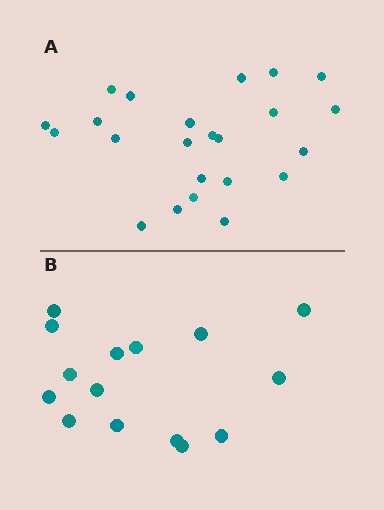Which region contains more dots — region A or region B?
Region A (the top region) has more dots.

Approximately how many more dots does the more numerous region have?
Region A has roughly 8 or so more dots than region B.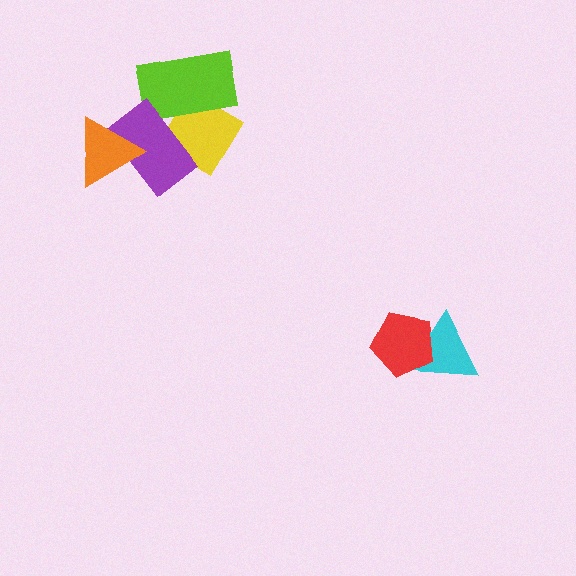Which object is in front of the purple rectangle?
The orange triangle is in front of the purple rectangle.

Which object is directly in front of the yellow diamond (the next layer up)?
The lime rectangle is directly in front of the yellow diamond.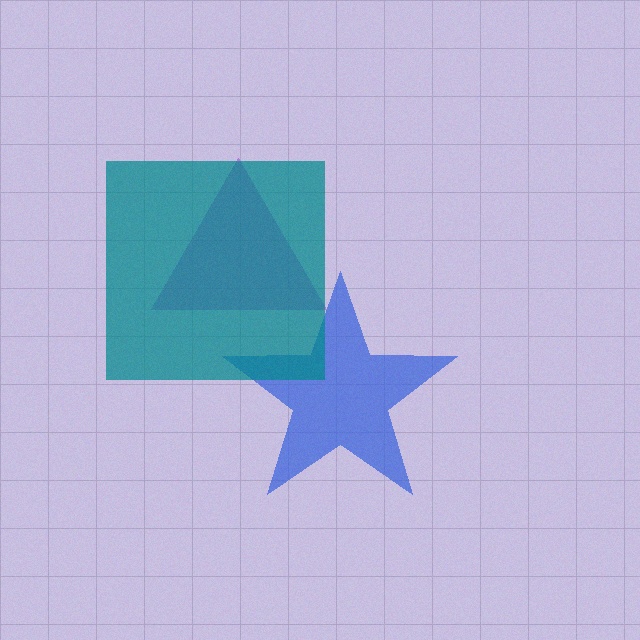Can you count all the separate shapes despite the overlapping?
Yes, there are 3 separate shapes.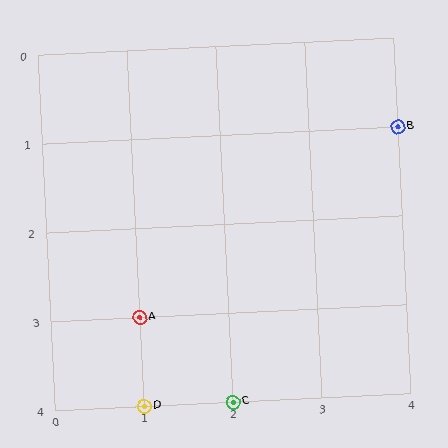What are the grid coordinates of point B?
Point B is at grid coordinates (4, 1).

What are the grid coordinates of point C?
Point C is at grid coordinates (2, 4).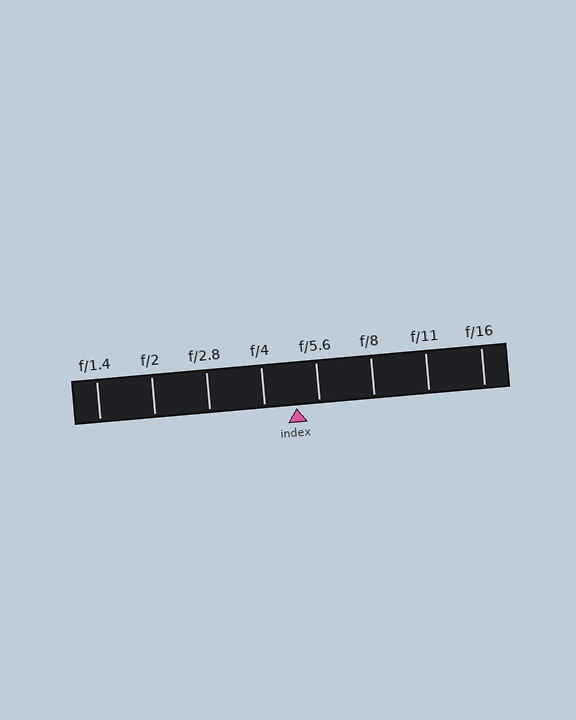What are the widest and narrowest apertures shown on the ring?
The widest aperture shown is f/1.4 and the narrowest is f/16.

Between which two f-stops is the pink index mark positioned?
The index mark is between f/4 and f/5.6.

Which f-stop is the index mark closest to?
The index mark is closest to f/5.6.